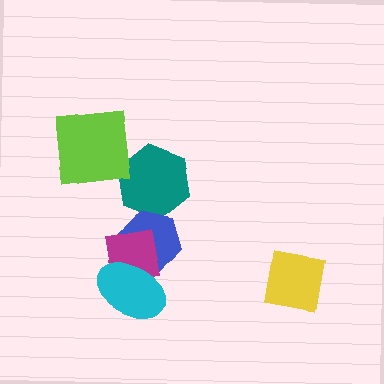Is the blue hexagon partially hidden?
Yes, it is partially covered by another shape.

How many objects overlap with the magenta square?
2 objects overlap with the magenta square.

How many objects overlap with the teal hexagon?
1 object overlaps with the teal hexagon.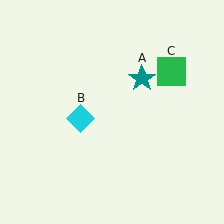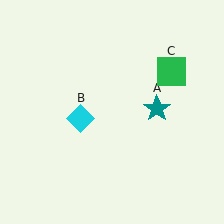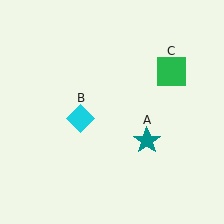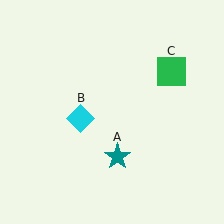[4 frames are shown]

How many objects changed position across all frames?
1 object changed position: teal star (object A).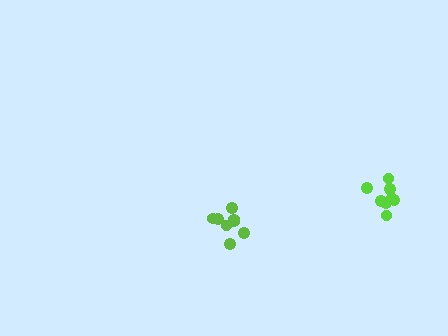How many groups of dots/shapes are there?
There are 2 groups.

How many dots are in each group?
Group 1: 8 dots, Group 2: 8 dots (16 total).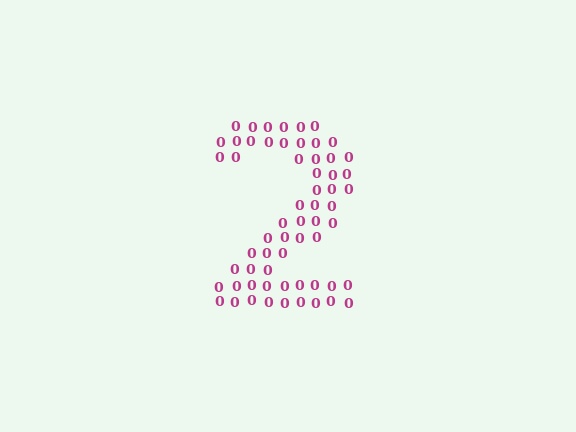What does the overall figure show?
The overall figure shows the digit 2.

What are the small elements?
The small elements are digit 0's.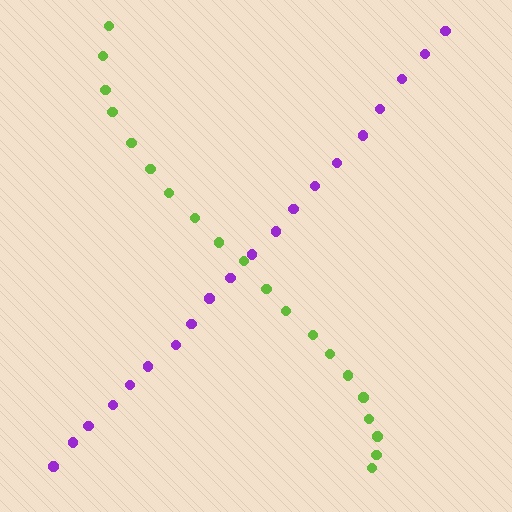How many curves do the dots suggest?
There are 2 distinct paths.